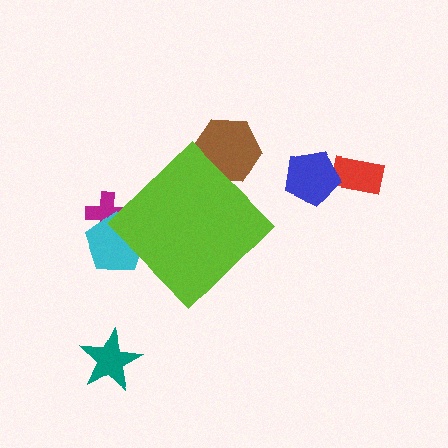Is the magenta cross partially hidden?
Yes, the magenta cross is partially hidden behind the lime diamond.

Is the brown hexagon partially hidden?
Yes, the brown hexagon is partially hidden behind the lime diamond.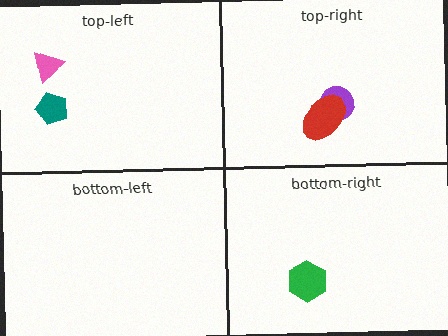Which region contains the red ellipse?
The top-right region.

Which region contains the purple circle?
The top-right region.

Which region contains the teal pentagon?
The top-left region.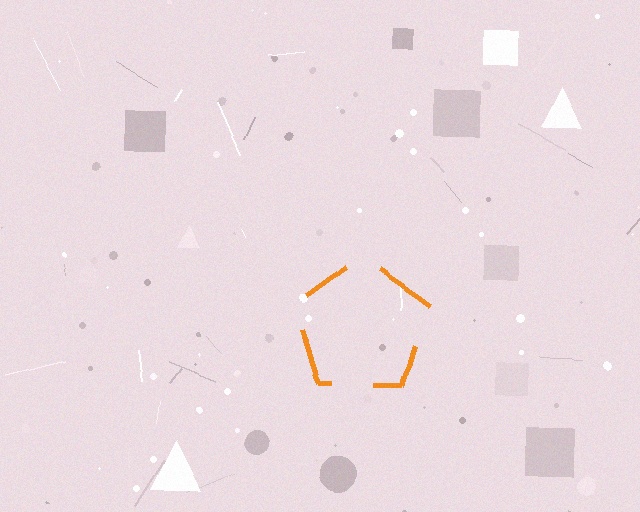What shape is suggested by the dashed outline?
The dashed outline suggests a pentagon.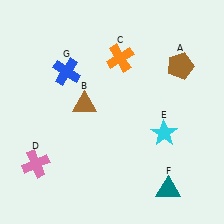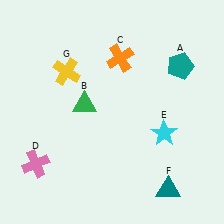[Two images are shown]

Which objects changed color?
A changed from brown to teal. B changed from brown to green. G changed from blue to yellow.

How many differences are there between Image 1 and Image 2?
There are 3 differences between the two images.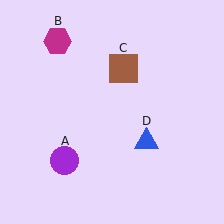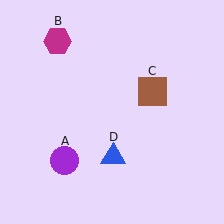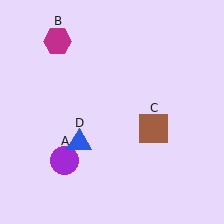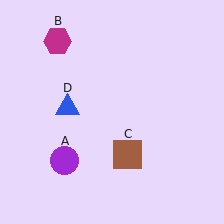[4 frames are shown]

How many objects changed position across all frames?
2 objects changed position: brown square (object C), blue triangle (object D).